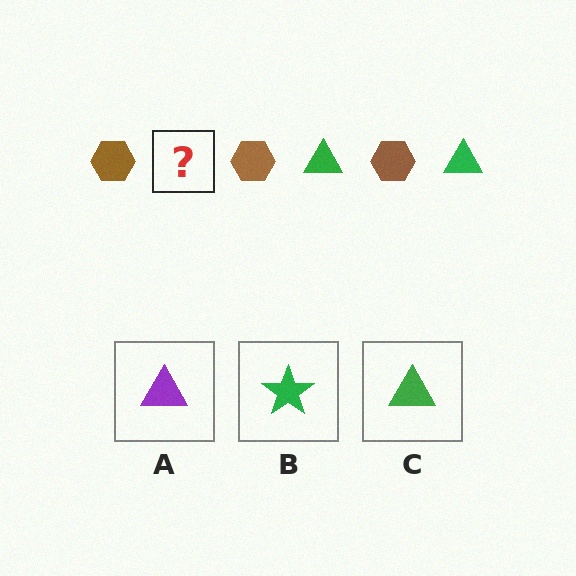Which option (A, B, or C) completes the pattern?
C.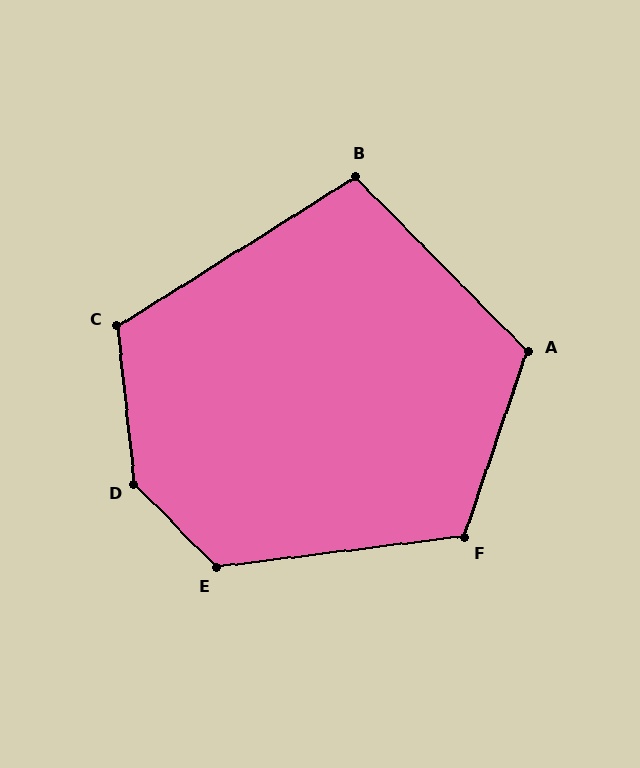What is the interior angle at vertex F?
Approximately 116 degrees (obtuse).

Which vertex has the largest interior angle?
D, at approximately 142 degrees.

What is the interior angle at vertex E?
Approximately 127 degrees (obtuse).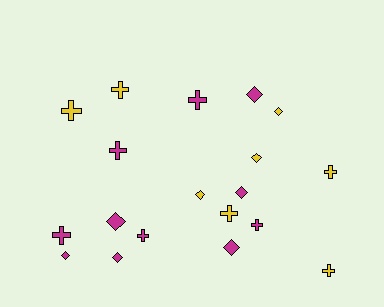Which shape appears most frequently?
Cross, with 10 objects.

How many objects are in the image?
There are 19 objects.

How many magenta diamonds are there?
There are 6 magenta diamonds.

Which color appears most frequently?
Magenta, with 11 objects.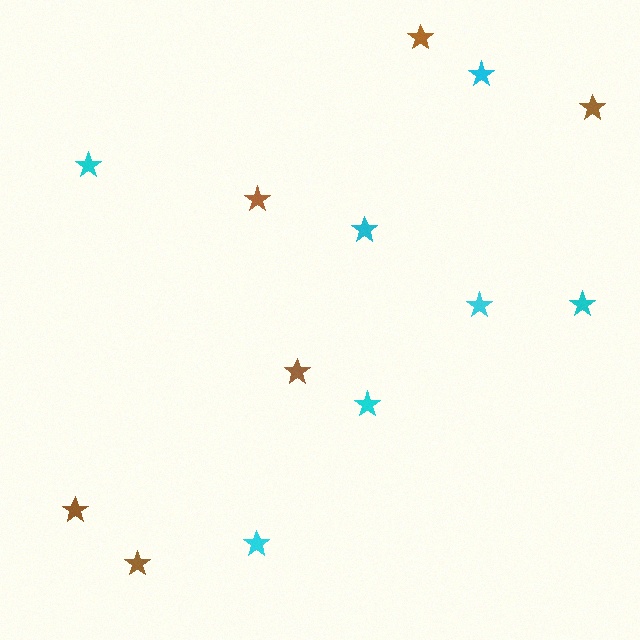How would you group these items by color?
There are 2 groups: one group of cyan stars (7) and one group of brown stars (6).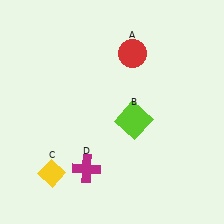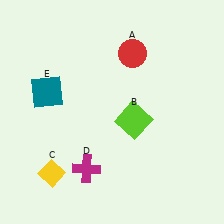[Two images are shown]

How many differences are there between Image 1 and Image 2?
There is 1 difference between the two images.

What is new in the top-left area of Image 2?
A teal square (E) was added in the top-left area of Image 2.